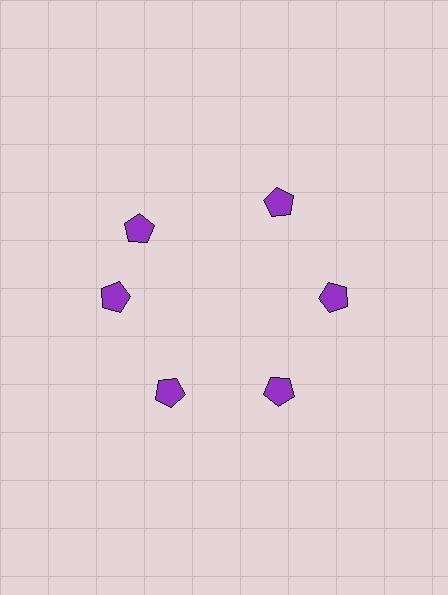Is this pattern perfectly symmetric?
No. The 6 purple pentagons are arranged in a ring, but one element near the 11 o'clock position is rotated out of alignment along the ring, breaking the 6-fold rotational symmetry.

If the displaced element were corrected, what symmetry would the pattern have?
It would have 6-fold rotational symmetry — the pattern would map onto itself every 60 degrees.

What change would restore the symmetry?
The symmetry would be restored by rotating it back into even spacing with its neighbors so that all 6 pentagons sit at equal angles and equal distance from the center.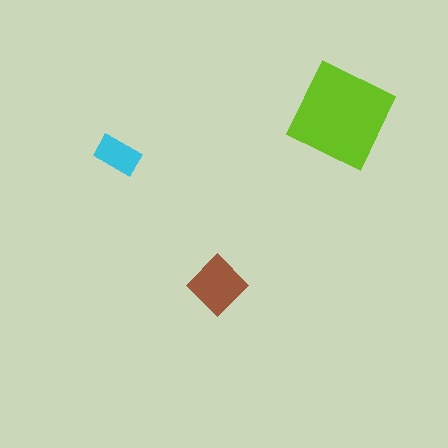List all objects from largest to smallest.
The lime square, the brown diamond, the cyan rectangle.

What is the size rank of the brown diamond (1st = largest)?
2nd.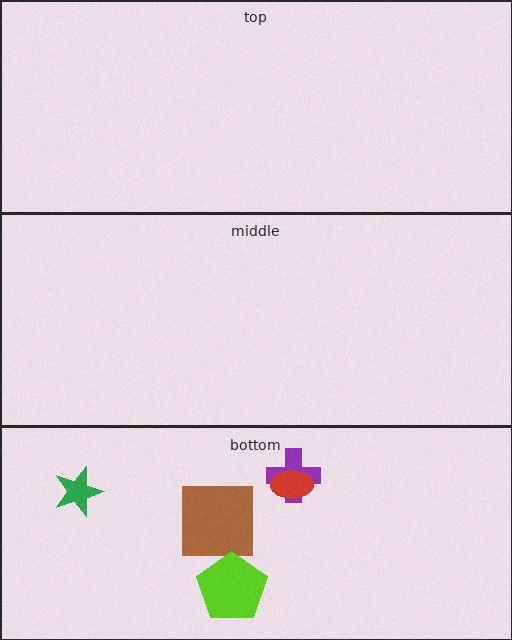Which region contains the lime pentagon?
The bottom region.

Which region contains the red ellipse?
The bottom region.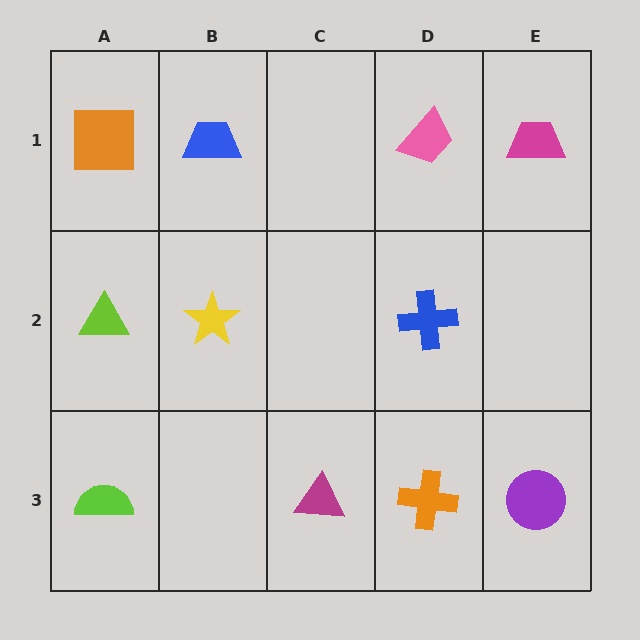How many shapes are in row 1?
4 shapes.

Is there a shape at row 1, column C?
No, that cell is empty.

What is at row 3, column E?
A purple circle.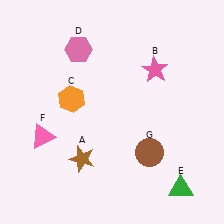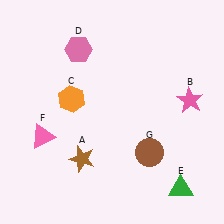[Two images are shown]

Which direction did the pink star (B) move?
The pink star (B) moved right.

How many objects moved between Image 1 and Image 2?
1 object moved between the two images.